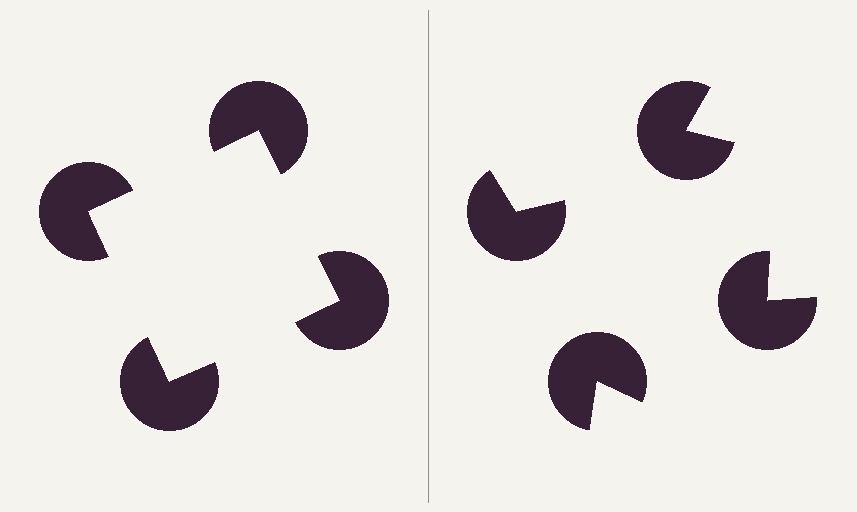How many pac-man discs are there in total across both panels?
8 — 4 on each side.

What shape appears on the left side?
An illusory square.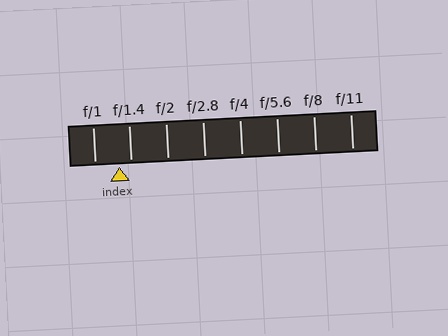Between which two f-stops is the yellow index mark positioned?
The index mark is between f/1 and f/1.4.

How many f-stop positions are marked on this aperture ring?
There are 8 f-stop positions marked.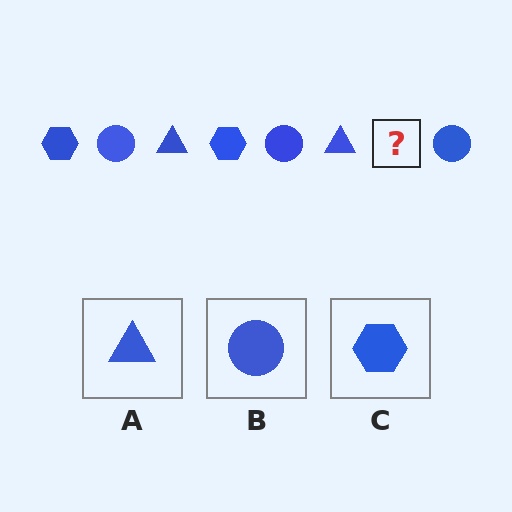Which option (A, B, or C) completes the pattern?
C.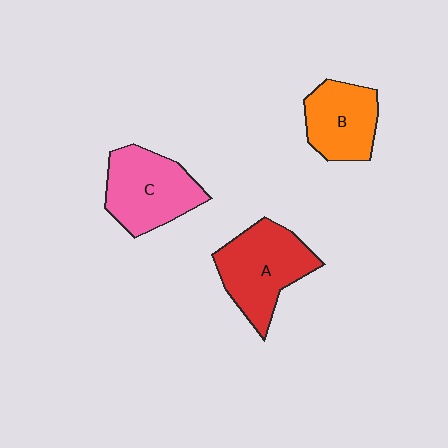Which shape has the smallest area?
Shape B (orange).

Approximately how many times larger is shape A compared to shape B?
Approximately 1.3 times.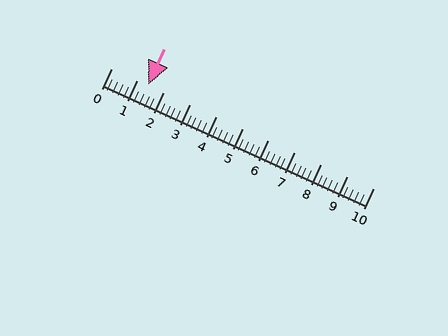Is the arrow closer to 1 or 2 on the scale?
The arrow is closer to 1.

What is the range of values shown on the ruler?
The ruler shows values from 0 to 10.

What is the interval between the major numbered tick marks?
The major tick marks are spaced 1 units apart.